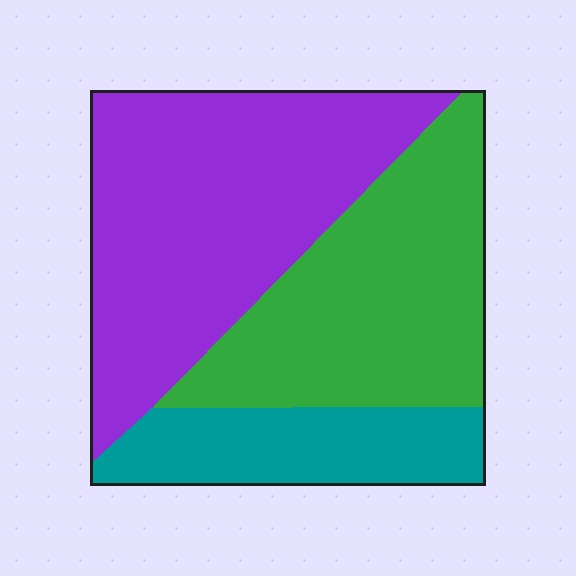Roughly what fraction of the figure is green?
Green covers about 35% of the figure.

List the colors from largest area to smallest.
From largest to smallest: purple, green, teal.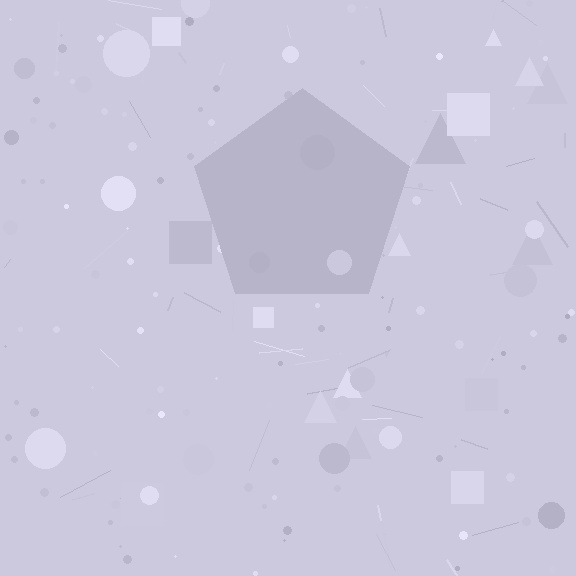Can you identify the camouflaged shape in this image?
The camouflaged shape is a pentagon.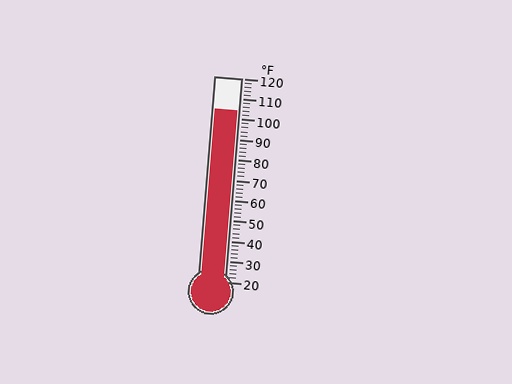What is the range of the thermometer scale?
The thermometer scale ranges from 20°F to 120°F.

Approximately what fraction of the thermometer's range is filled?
The thermometer is filled to approximately 85% of its range.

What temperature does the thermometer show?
The thermometer shows approximately 104°F.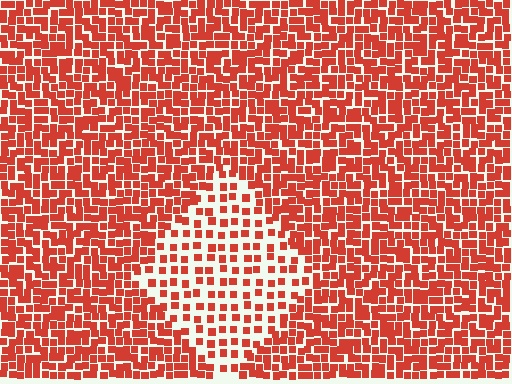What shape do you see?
I see a diamond.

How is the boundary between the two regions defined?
The boundary is defined by a change in element density (approximately 2.1x ratio). All elements are the same color, size, and shape.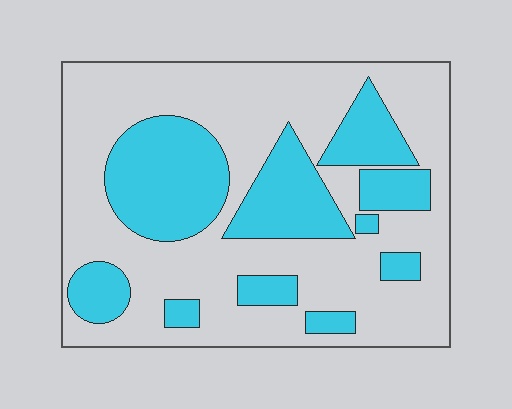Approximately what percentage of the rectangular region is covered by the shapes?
Approximately 35%.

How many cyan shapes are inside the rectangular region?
10.